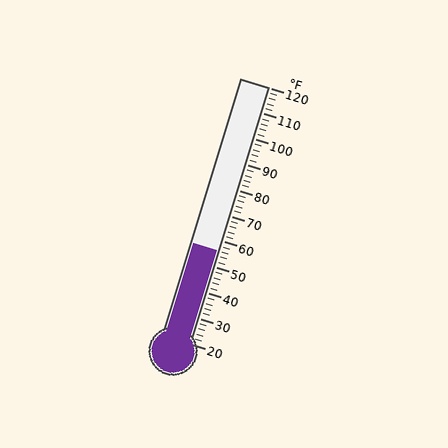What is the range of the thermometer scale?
The thermometer scale ranges from 20°F to 120°F.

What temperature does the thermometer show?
The thermometer shows approximately 56°F.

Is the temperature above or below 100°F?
The temperature is below 100°F.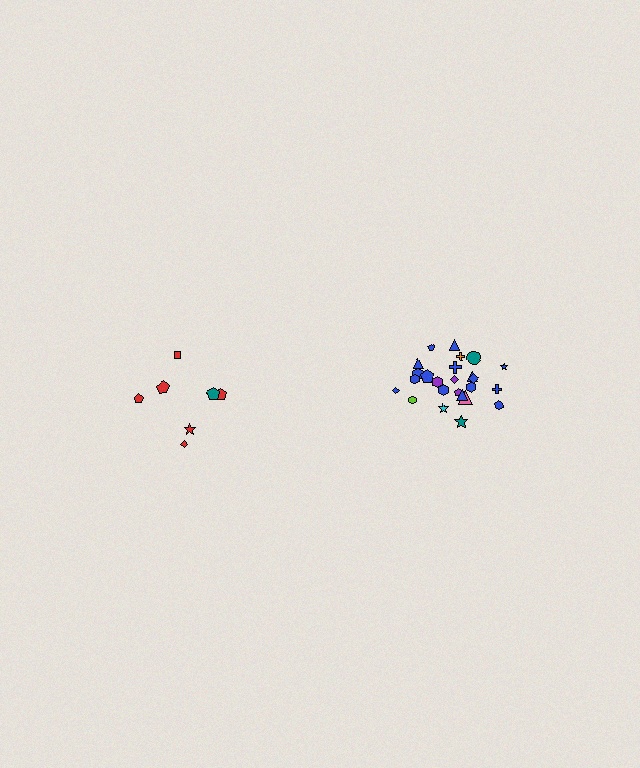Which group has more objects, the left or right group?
The right group.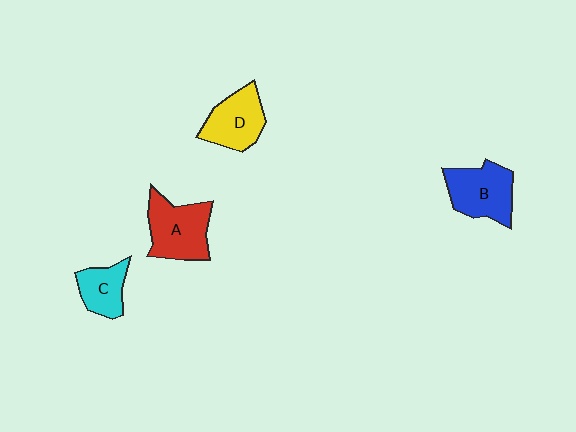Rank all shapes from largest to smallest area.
From largest to smallest: A (red), B (blue), D (yellow), C (cyan).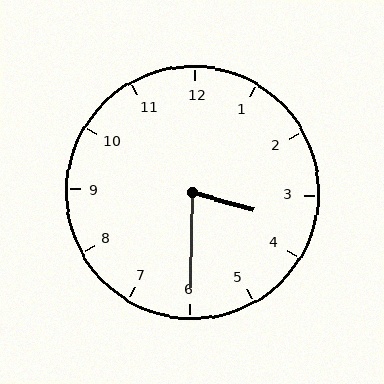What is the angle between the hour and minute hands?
Approximately 75 degrees.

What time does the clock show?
3:30.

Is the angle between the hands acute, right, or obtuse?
It is acute.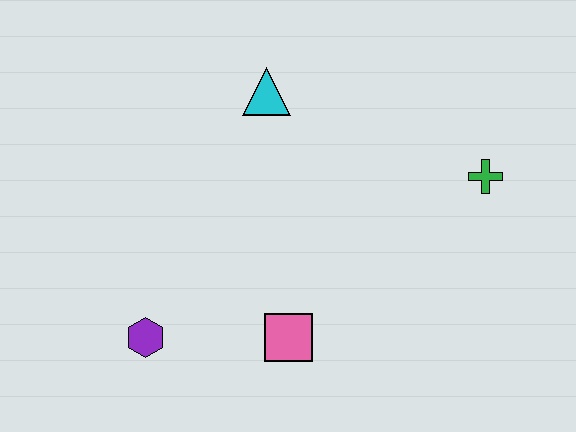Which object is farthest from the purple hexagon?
The green cross is farthest from the purple hexagon.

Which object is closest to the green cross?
The cyan triangle is closest to the green cross.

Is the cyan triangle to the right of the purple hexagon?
Yes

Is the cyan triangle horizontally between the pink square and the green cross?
No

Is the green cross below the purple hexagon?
No